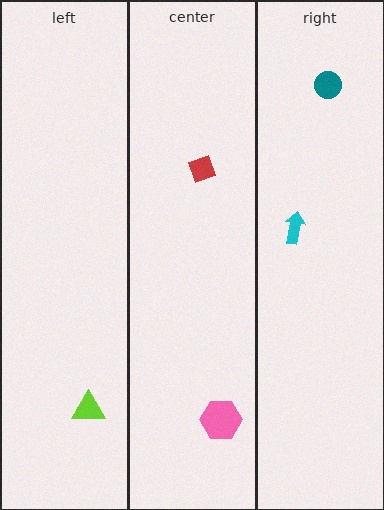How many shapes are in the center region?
2.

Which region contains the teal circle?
The right region.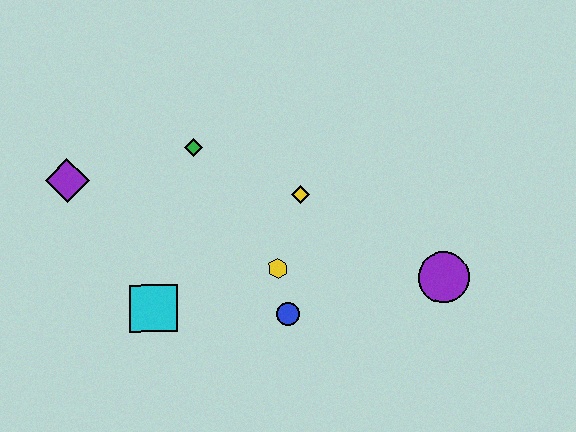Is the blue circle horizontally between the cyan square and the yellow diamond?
Yes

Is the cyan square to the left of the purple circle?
Yes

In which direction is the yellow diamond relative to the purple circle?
The yellow diamond is to the left of the purple circle.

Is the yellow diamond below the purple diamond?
Yes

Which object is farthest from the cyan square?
The purple circle is farthest from the cyan square.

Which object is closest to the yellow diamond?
The yellow hexagon is closest to the yellow diamond.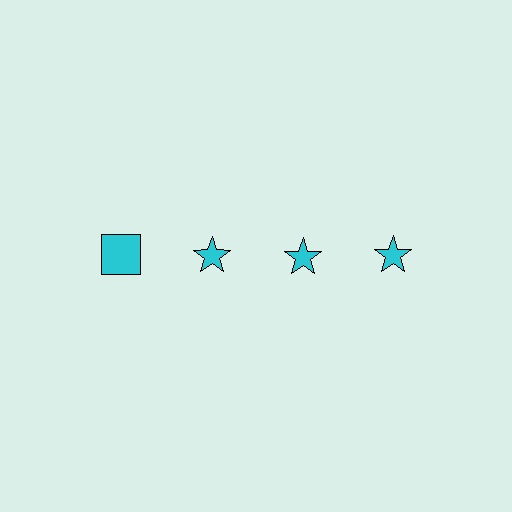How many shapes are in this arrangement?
There are 4 shapes arranged in a grid pattern.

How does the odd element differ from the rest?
It has a different shape: square instead of star.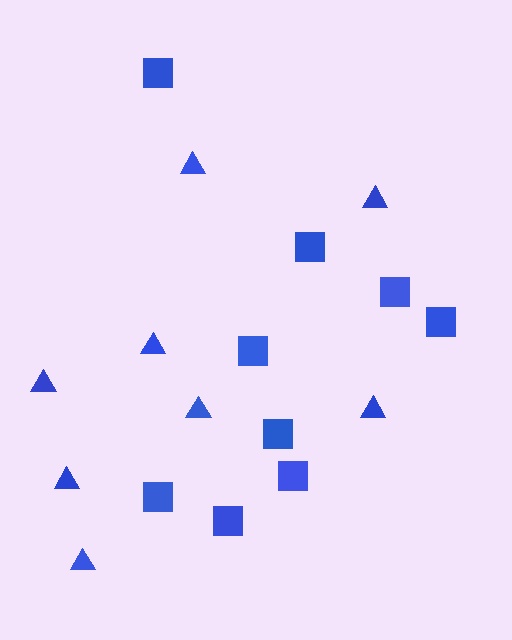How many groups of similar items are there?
There are 2 groups: one group of squares (9) and one group of triangles (8).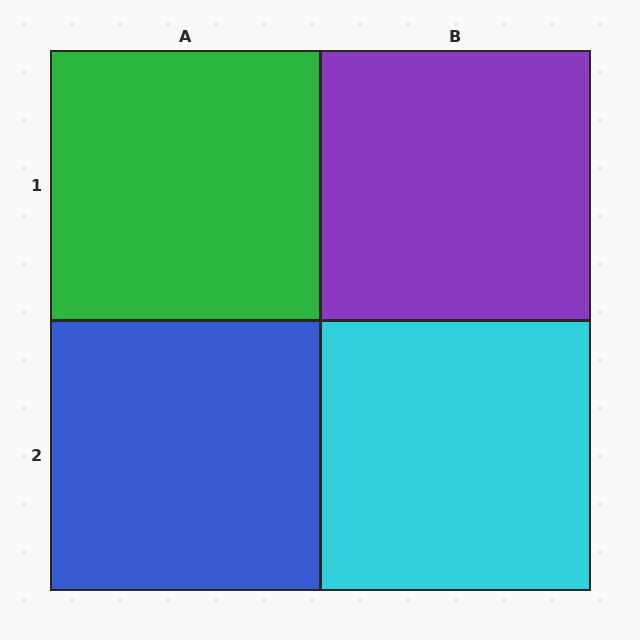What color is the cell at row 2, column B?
Cyan.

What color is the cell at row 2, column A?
Blue.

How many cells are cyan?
1 cell is cyan.